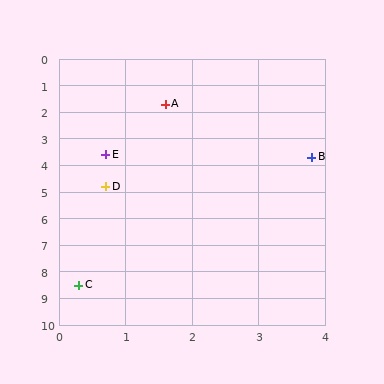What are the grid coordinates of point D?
Point D is at approximately (0.7, 4.8).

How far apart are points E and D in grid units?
Points E and D are about 1.2 grid units apart.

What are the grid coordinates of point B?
Point B is at approximately (3.8, 3.7).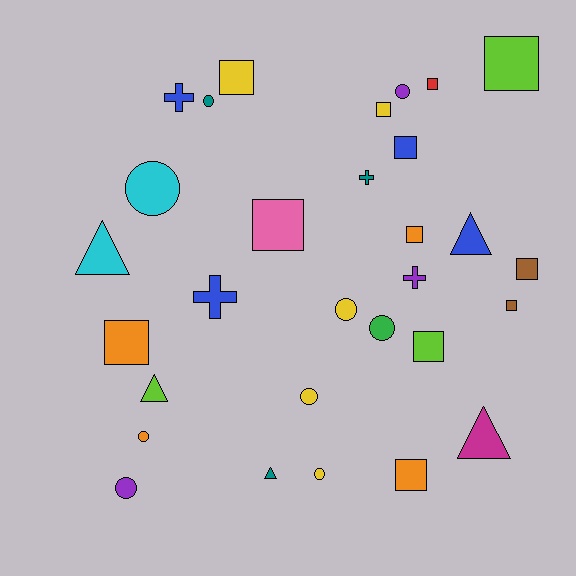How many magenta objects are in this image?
There is 1 magenta object.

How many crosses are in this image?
There are 4 crosses.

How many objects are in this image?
There are 30 objects.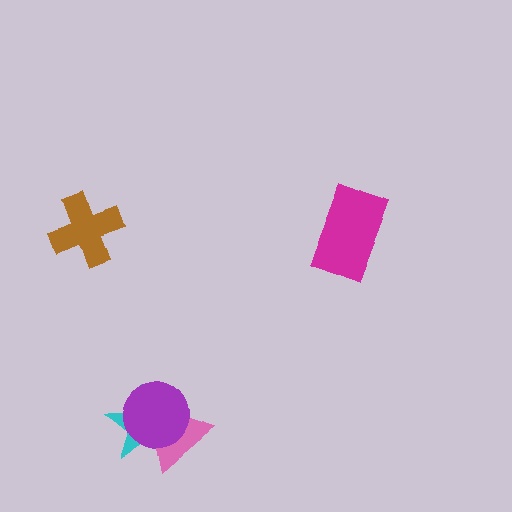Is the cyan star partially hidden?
Yes, it is partially covered by another shape.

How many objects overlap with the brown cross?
0 objects overlap with the brown cross.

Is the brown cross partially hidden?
No, no other shape covers it.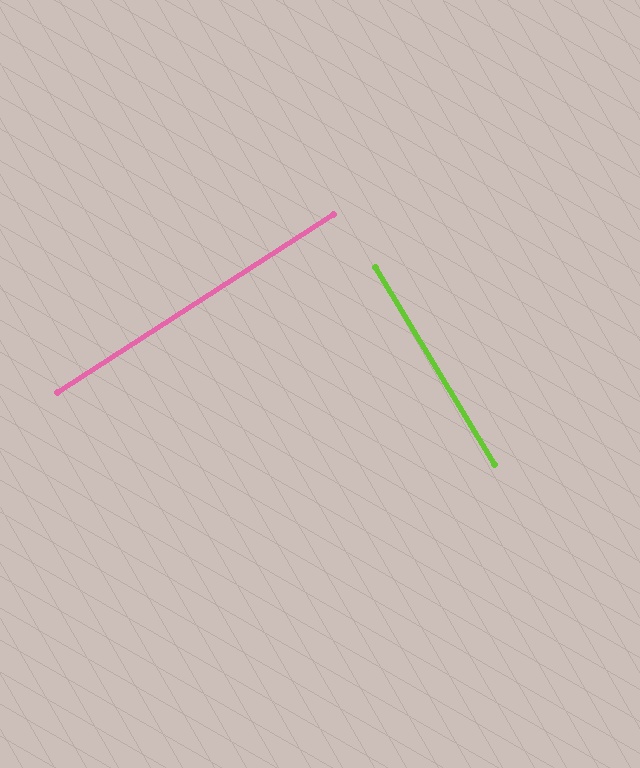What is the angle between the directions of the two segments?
Approximately 88 degrees.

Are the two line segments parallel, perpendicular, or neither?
Perpendicular — they meet at approximately 88°.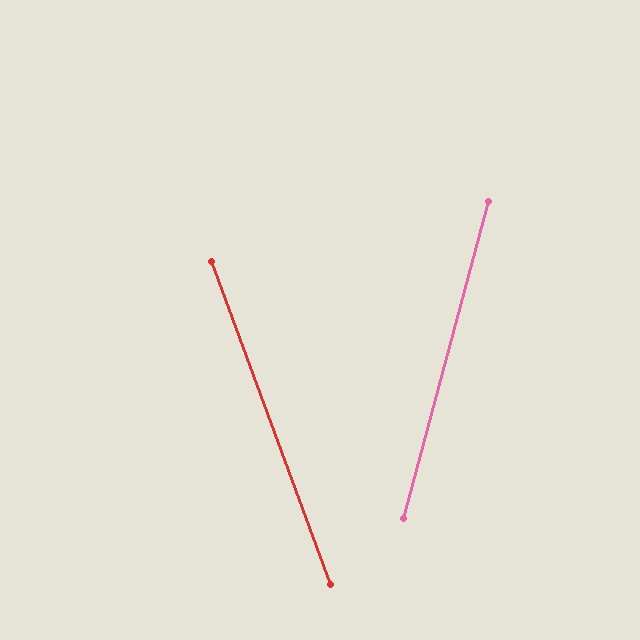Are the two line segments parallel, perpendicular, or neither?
Neither parallel nor perpendicular — they differ by about 35°.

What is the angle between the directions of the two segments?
Approximately 35 degrees.